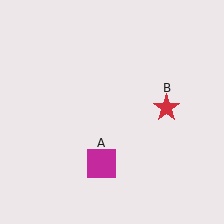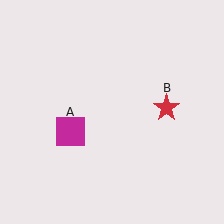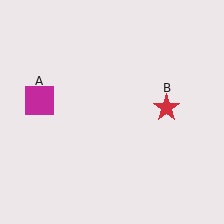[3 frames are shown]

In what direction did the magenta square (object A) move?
The magenta square (object A) moved up and to the left.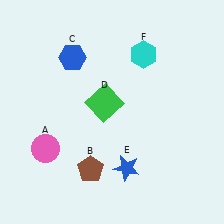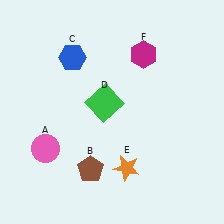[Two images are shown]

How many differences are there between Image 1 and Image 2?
There are 2 differences between the two images.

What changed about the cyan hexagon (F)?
In Image 1, F is cyan. In Image 2, it changed to magenta.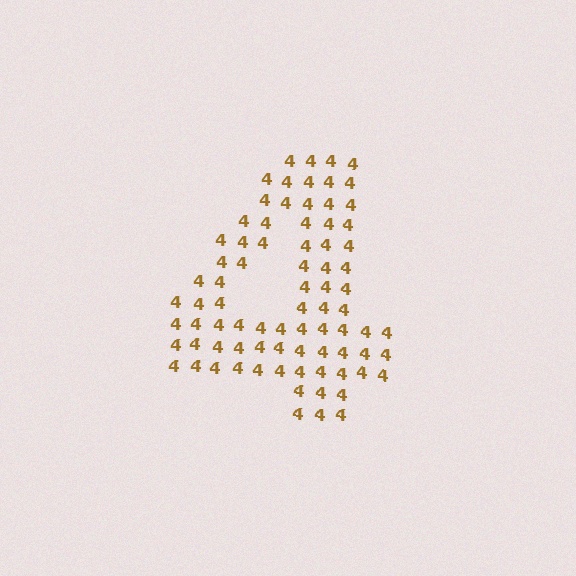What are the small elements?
The small elements are digit 4's.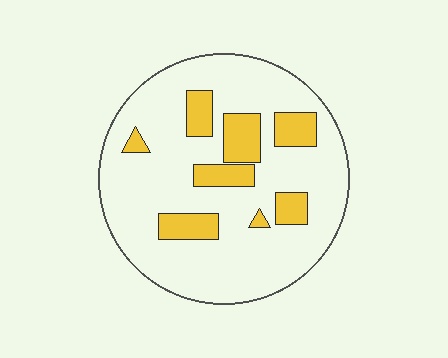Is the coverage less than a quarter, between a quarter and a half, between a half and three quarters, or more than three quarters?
Less than a quarter.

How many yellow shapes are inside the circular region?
8.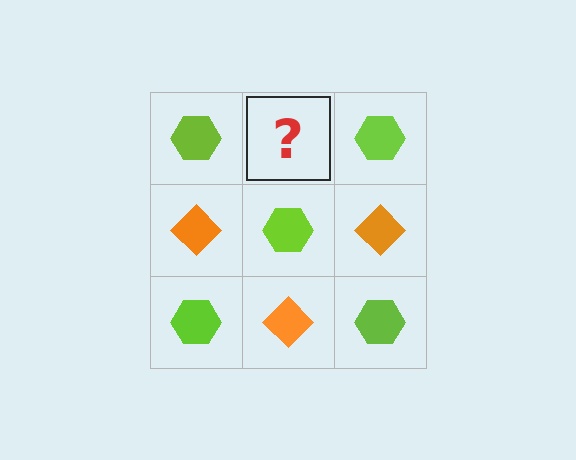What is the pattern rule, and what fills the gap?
The rule is that it alternates lime hexagon and orange diamond in a checkerboard pattern. The gap should be filled with an orange diamond.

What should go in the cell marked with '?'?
The missing cell should contain an orange diamond.